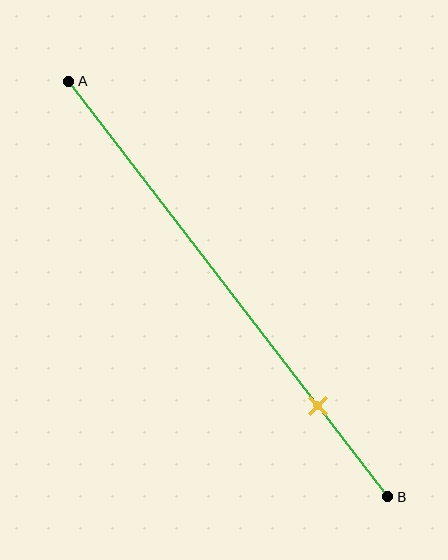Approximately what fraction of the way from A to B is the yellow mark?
The yellow mark is approximately 80% of the way from A to B.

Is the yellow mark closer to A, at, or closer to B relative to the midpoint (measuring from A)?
The yellow mark is closer to point B than the midpoint of segment AB.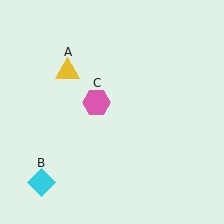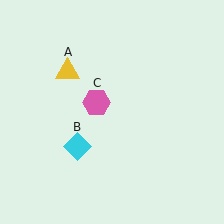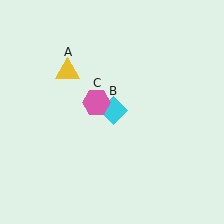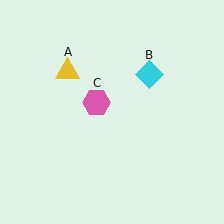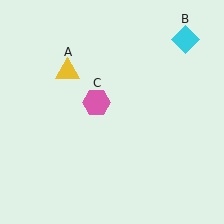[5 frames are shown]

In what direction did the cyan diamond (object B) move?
The cyan diamond (object B) moved up and to the right.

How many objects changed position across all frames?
1 object changed position: cyan diamond (object B).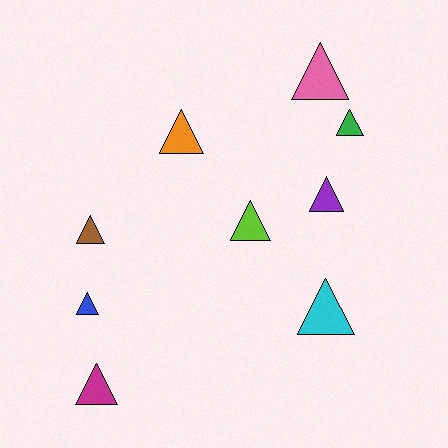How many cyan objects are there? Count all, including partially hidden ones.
There is 1 cyan object.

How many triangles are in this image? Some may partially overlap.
There are 9 triangles.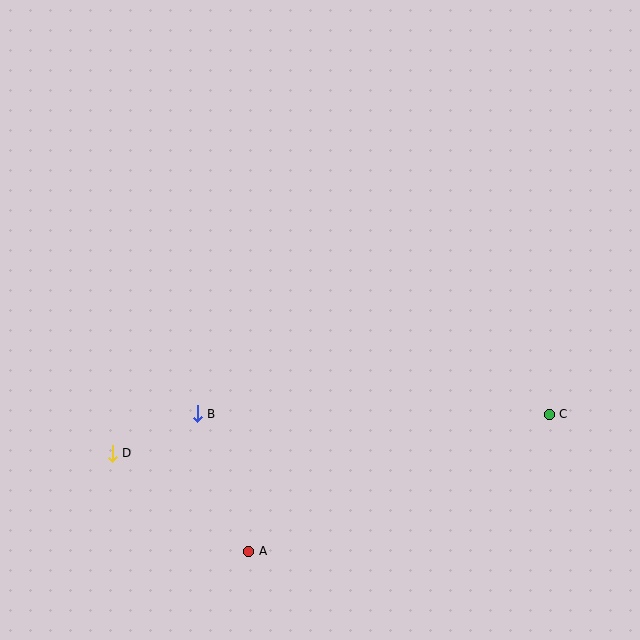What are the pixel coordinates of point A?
Point A is at (249, 551).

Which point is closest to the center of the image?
Point B at (197, 414) is closest to the center.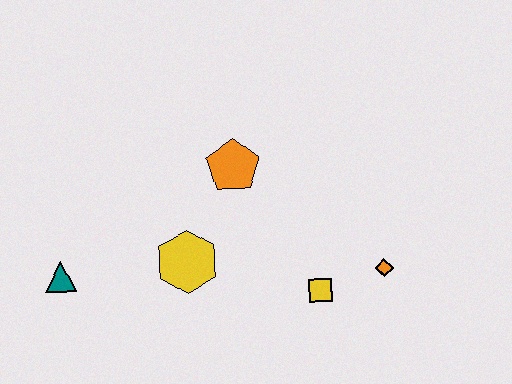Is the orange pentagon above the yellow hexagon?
Yes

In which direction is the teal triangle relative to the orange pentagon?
The teal triangle is to the left of the orange pentagon.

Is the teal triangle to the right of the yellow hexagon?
No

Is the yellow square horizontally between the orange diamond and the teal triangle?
Yes